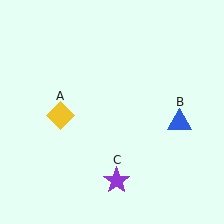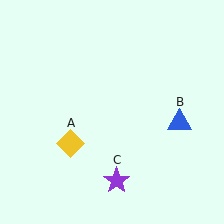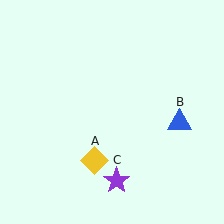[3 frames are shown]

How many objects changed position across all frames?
1 object changed position: yellow diamond (object A).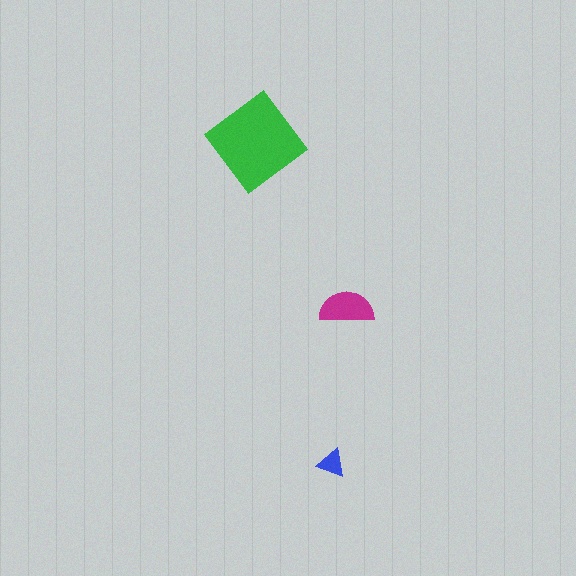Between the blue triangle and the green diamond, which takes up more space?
The green diamond.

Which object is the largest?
The green diamond.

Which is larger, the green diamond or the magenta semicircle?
The green diamond.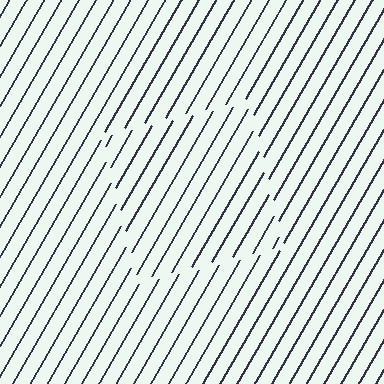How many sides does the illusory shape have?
4 sides — the line-ends trace a square.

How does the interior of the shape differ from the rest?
The interior of the shape contains the same grating, shifted by half a period — the contour is defined by the phase discontinuity where line-ends from the inner and outer gratings abut.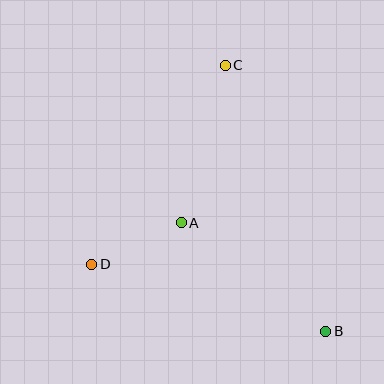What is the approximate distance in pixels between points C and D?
The distance between C and D is approximately 239 pixels.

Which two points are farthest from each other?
Points B and C are farthest from each other.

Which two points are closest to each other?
Points A and D are closest to each other.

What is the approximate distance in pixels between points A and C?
The distance between A and C is approximately 163 pixels.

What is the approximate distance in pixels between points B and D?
The distance between B and D is approximately 243 pixels.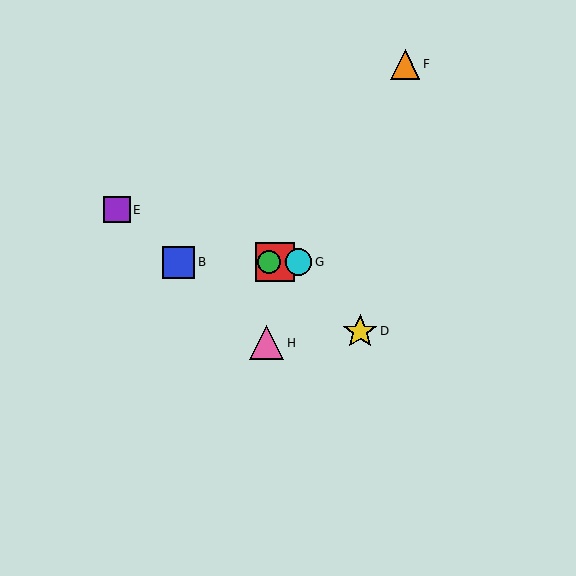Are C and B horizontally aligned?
Yes, both are at y≈262.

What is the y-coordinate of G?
Object G is at y≈262.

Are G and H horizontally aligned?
No, G is at y≈262 and H is at y≈343.